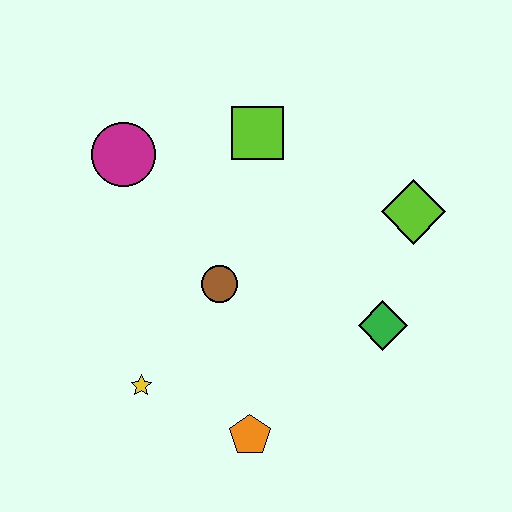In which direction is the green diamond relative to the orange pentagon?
The green diamond is to the right of the orange pentagon.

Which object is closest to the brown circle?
The yellow star is closest to the brown circle.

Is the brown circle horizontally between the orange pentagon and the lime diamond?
No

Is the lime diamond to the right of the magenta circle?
Yes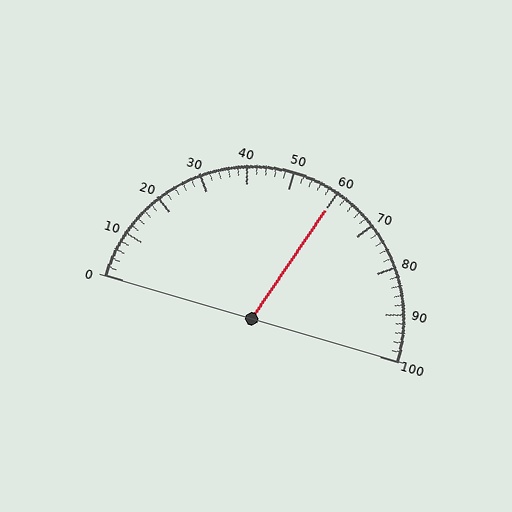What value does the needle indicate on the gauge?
The needle indicates approximately 60.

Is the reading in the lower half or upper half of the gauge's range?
The reading is in the upper half of the range (0 to 100).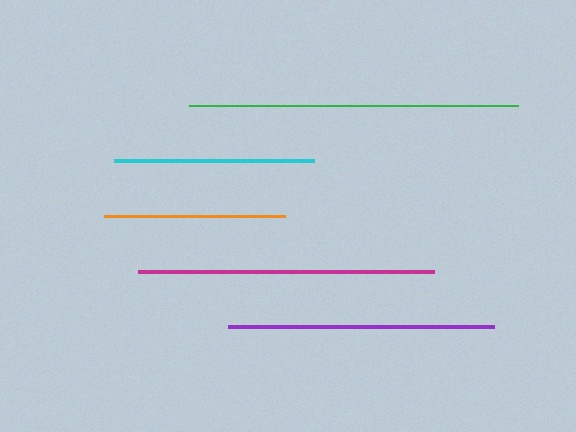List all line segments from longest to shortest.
From longest to shortest: green, magenta, purple, cyan, orange.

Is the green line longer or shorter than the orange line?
The green line is longer than the orange line.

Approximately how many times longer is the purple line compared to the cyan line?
The purple line is approximately 1.3 times the length of the cyan line.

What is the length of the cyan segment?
The cyan segment is approximately 201 pixels long.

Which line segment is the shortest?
The orange line is the shortest at approximately 181 pixels.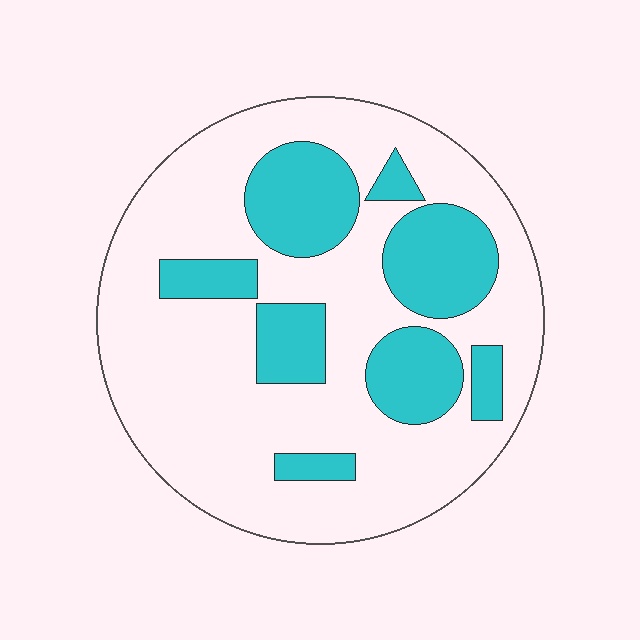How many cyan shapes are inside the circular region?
8.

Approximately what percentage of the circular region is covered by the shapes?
Approximately 30%.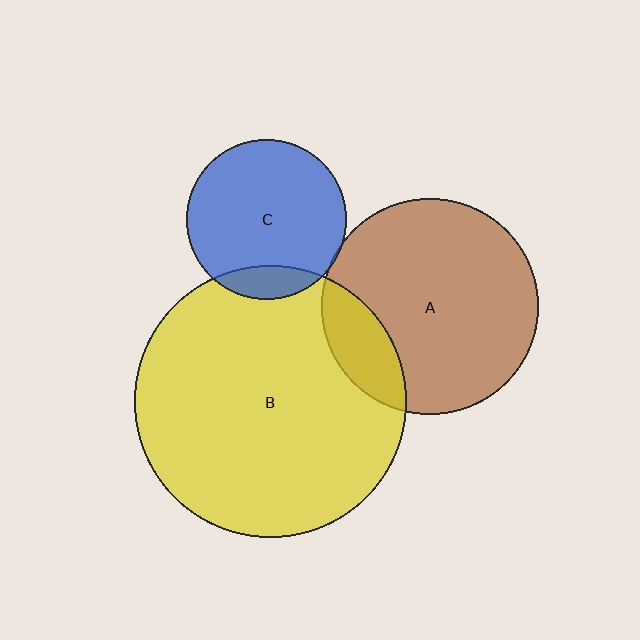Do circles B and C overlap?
Yes.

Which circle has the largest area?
Circle B (yellow).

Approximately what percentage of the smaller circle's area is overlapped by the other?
Approximately 15%.